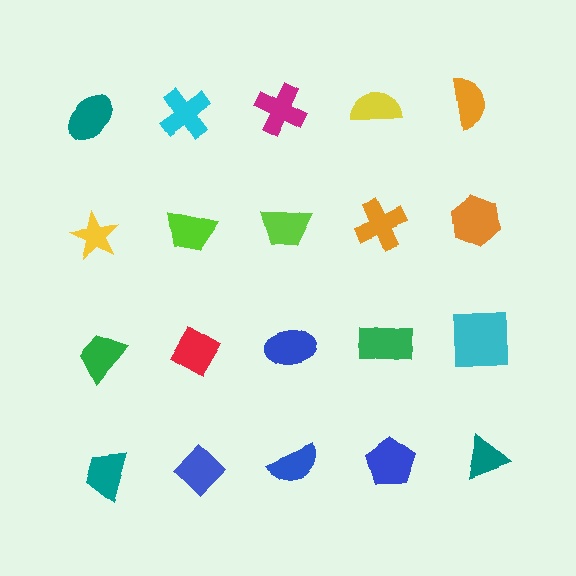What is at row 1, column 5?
An orange semicircle.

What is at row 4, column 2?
A blue diamond.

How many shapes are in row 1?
5 shapes.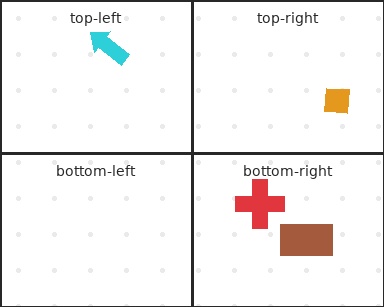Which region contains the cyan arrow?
The top-left region.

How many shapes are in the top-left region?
1.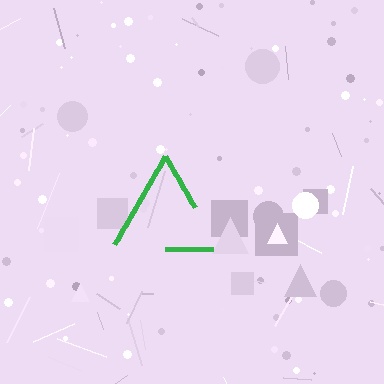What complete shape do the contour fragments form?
The contour fragments form a triangle.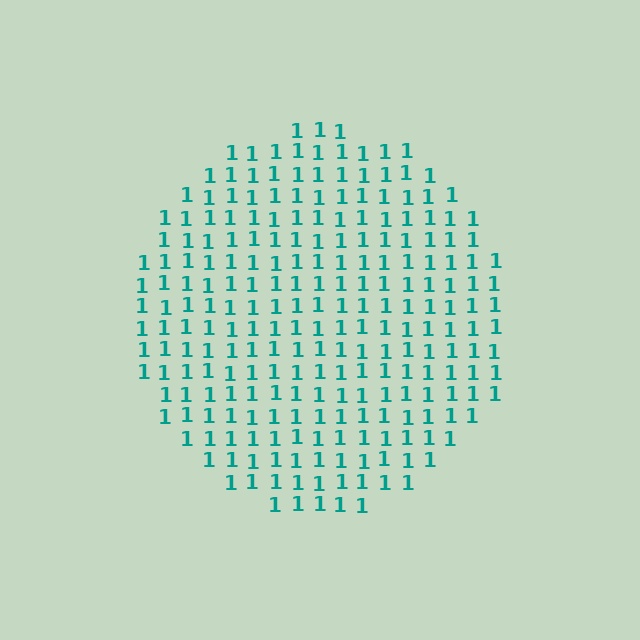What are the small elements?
The small elements are digit 1's.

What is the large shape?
The large shape is a circle.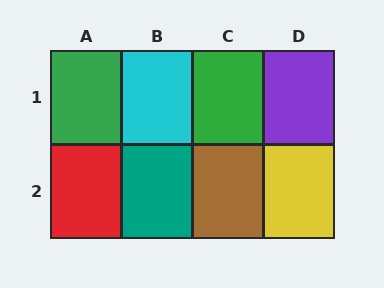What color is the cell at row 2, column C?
Brown.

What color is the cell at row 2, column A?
Red.